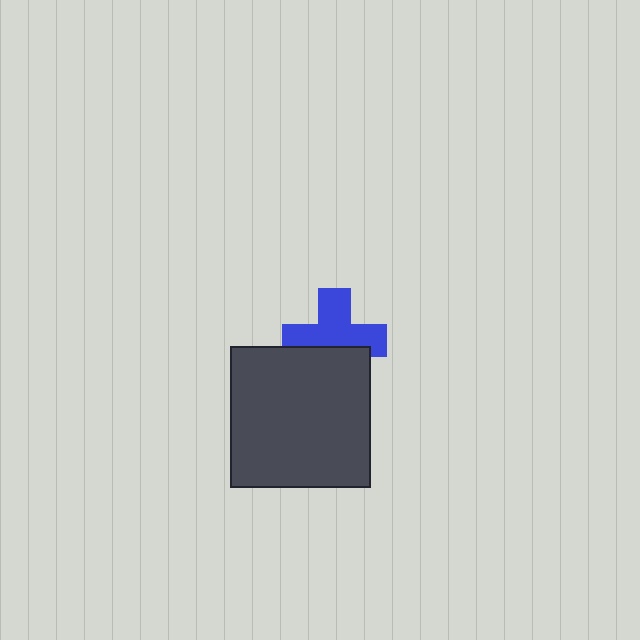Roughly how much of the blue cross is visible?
About half of it is visible (roughly 62%).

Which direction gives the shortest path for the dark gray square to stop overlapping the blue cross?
Moving down gives the shortest separation.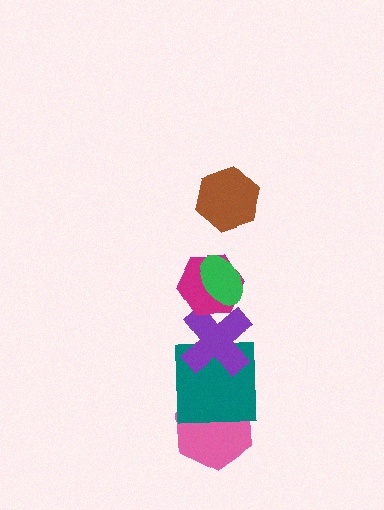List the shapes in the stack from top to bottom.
From top to bottom: the brown hexagon, the green ellipse, the magenta hexagon, the purple cross, the teal square, the pink hexagon.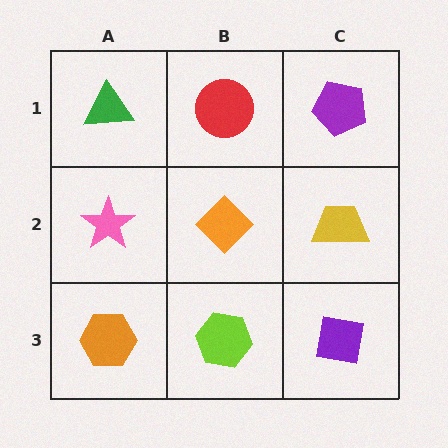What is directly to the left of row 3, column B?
An orange hexagon.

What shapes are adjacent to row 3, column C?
A yellow trapezoid (row 2, column C), a lime hexagon (row 3, column B).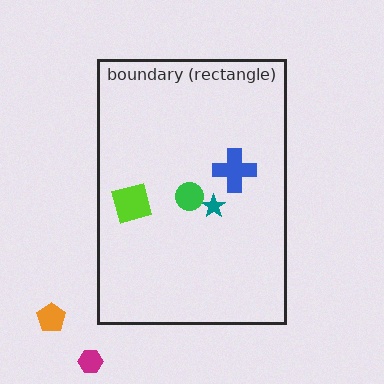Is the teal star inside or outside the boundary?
Inside.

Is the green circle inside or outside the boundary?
Inside.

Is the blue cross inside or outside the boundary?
Inside.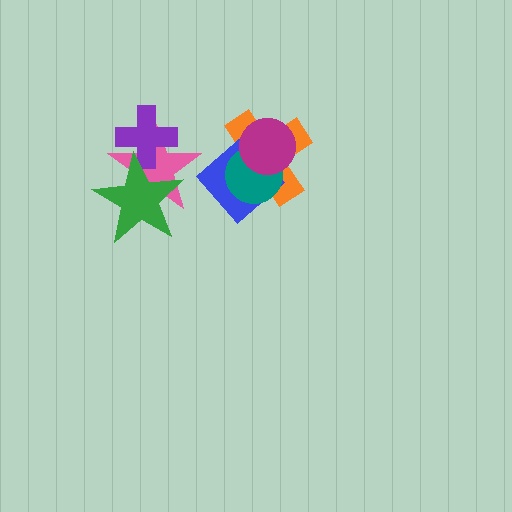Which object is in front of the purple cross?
The green star is in front of the purple cross.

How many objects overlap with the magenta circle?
3 objects overlap with the magenta circle.